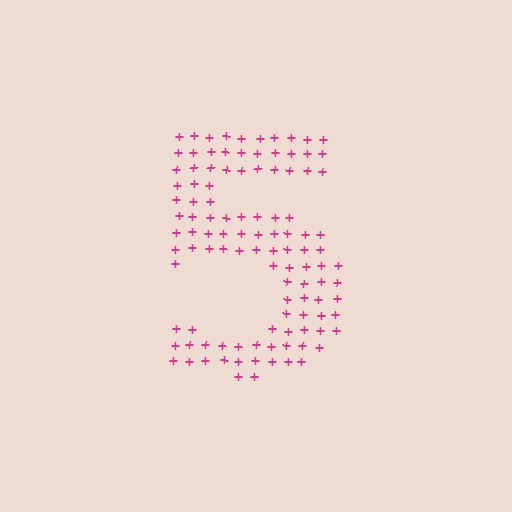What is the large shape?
The large shape is the digit 5.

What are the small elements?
The small elements are plus signs.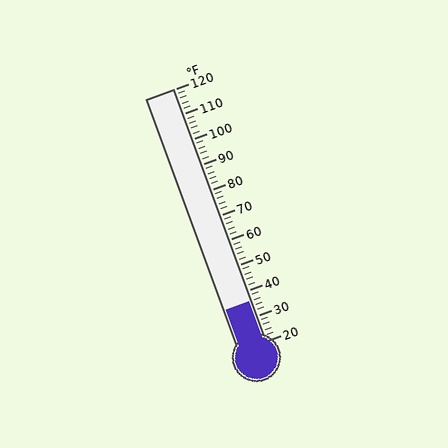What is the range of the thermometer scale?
The thermometer scale ranges from 20°F to 120°F.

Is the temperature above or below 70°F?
The temperature is below 70°F.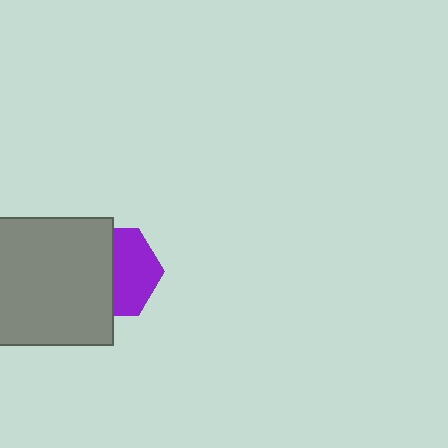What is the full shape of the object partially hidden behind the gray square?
The partially hidden object is a purple hexagon.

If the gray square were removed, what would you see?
You would see the complete purple hexagon.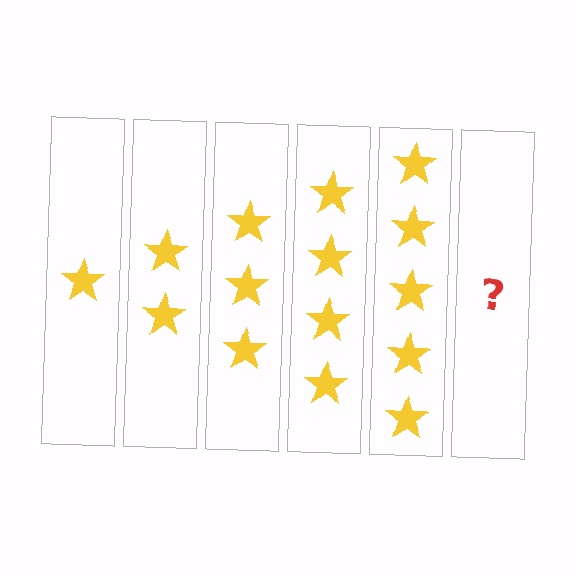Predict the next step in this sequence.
The next step is 6 stars.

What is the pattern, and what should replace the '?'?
The pattern is that each step adds one more star. The '?' should be 6 stars.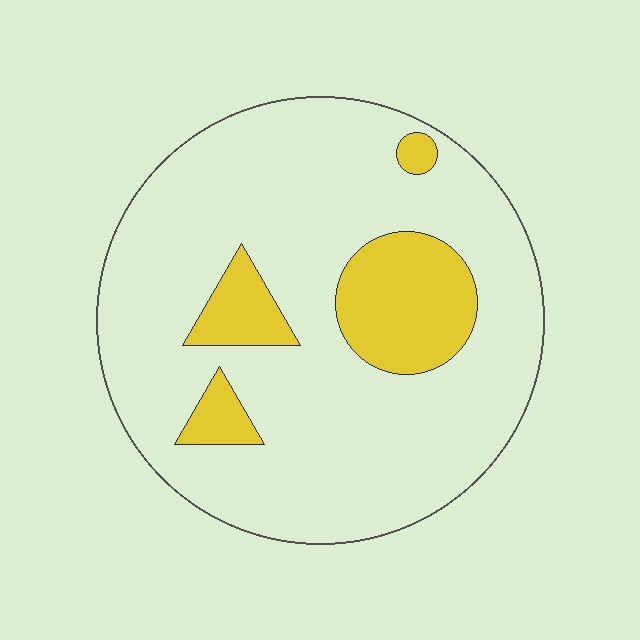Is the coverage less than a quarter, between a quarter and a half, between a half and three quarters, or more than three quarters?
Less than a quarter.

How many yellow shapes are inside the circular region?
4.